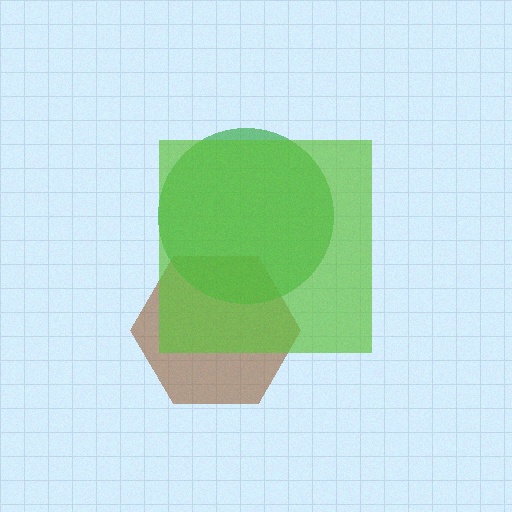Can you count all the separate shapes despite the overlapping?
Yes, there are 3 separate shapes.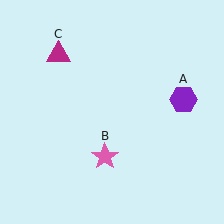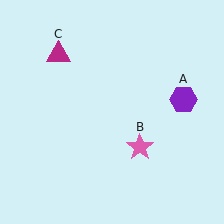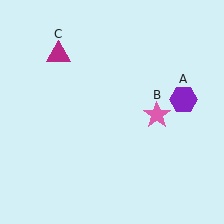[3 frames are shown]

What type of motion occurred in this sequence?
The pink star (object B) rotated counterclockwise around the center of the scene.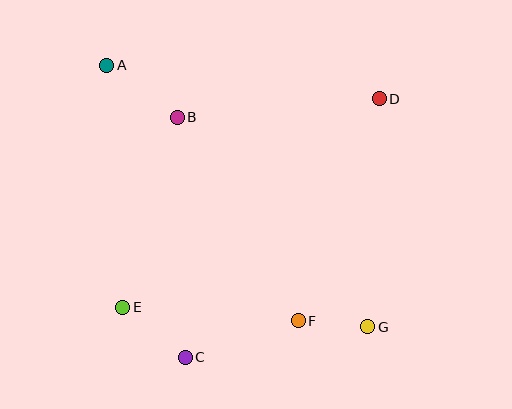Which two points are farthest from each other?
Points A and G are farthest from each other.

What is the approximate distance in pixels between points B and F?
The distance between B and F is approximately 237 pixels.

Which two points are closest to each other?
Points F and G are closest to each other.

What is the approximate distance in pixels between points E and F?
The distance between E and F is approximately 176 pixels.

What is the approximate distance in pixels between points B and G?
The distance between B and G is approximately 283 pixels.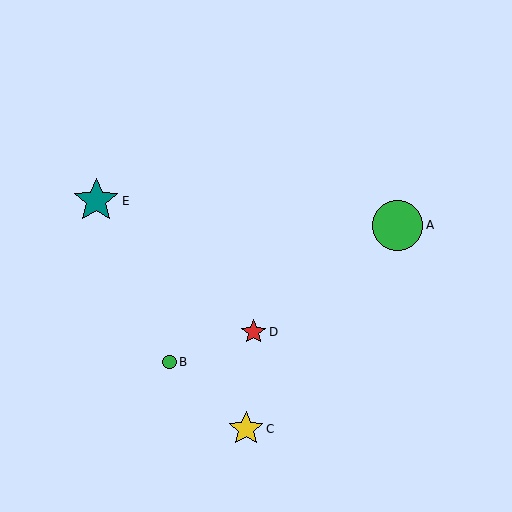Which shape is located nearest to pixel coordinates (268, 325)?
The red star (labeled D) at (254, 332) is nearest to that location.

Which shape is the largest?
The green circle (labeled A) is the largest.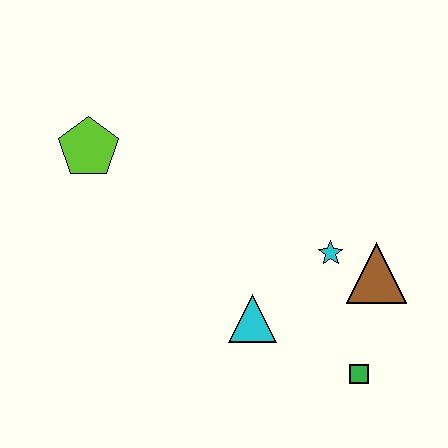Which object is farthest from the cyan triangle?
The lime pentagon is farthest from the cyan triangle.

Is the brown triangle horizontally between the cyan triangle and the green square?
No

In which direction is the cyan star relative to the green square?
The cyan star is above the green square.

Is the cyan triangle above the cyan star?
No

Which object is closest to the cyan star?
The brown triangle is closest to the cyan star.